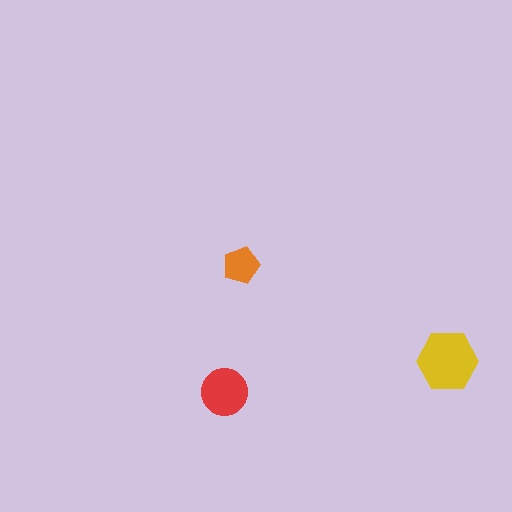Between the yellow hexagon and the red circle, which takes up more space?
The yellow hexagon.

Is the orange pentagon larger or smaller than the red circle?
Smaller.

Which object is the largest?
The yellow hexagon.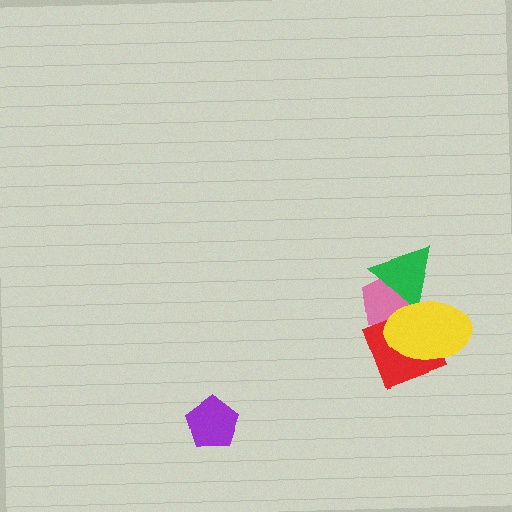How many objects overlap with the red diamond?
3 objects overlap with the red diamond.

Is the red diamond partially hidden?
Yes, it is partially covered by another shape.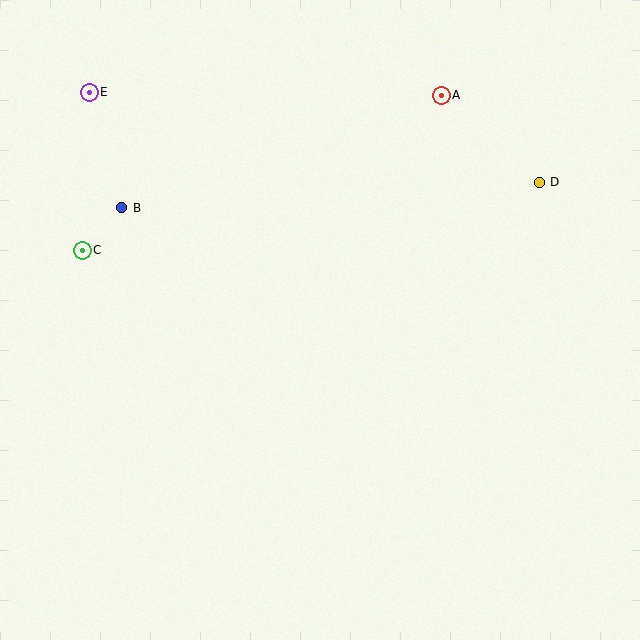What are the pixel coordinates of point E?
Point E is at (89, 92).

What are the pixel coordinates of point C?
Point C is at (82, 250).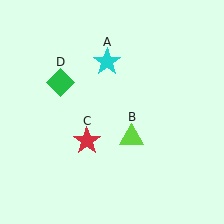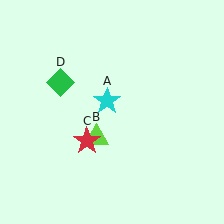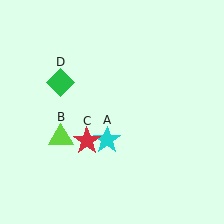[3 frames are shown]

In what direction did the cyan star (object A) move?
The cyan star (object A) moved down.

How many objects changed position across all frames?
2 objects changed position: cyan star (object A), lime triangle (object B).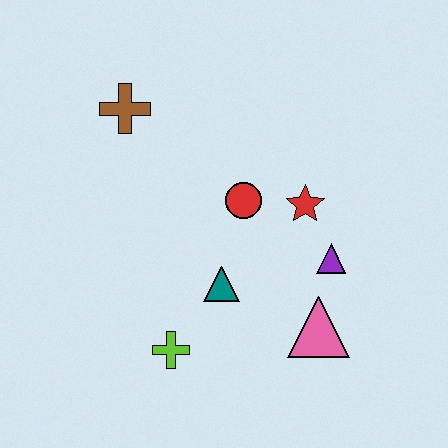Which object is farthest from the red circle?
The lime cross is farthest from the red circle.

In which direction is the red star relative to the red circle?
The red star is to the right of the red circle.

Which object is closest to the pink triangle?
The purple triangle is closest to the pink triangle.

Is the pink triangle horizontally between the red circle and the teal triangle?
No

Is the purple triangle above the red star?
No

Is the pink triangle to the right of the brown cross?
Yes